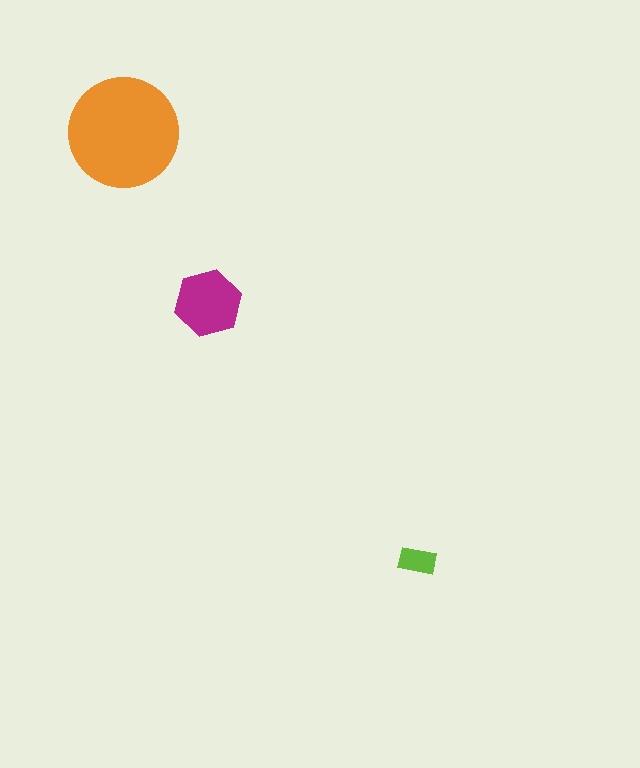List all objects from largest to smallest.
The orange circle, the magenta hexagon, the lime rectangle.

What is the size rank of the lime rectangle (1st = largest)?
3rd.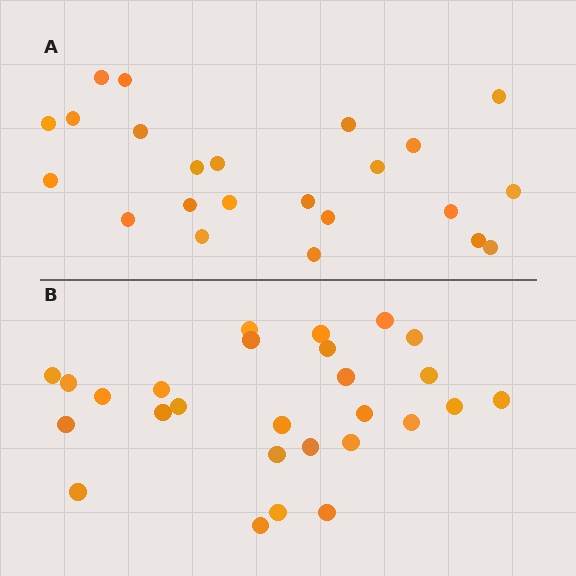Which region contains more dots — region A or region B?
Region B (the bottom region) has more dots.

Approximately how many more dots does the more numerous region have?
Region B has about 4 more dots than region A.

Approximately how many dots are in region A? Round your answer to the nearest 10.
About 20 dots. (The exact count is 23, which rounds to 20.)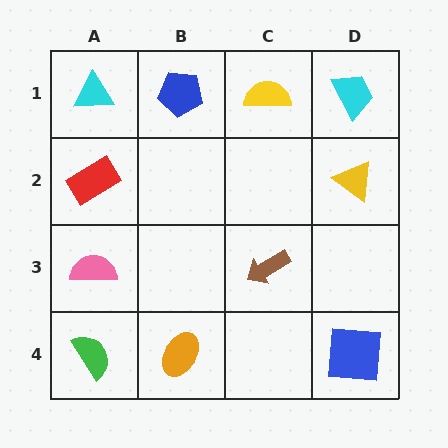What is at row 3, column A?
A pink semicircle.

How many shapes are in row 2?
2 shapes.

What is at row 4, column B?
An orange ellipse.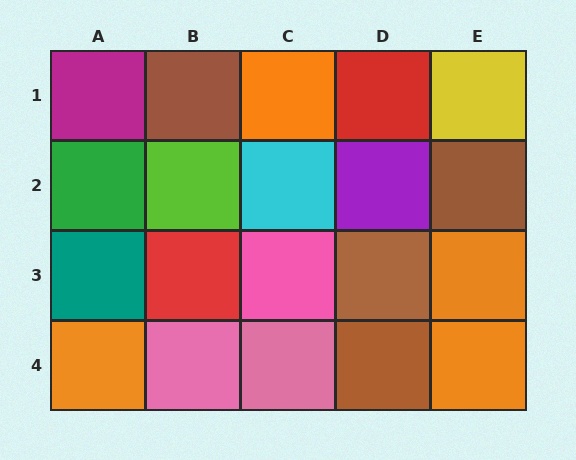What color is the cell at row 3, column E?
Orange.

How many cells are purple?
1 cell is purple.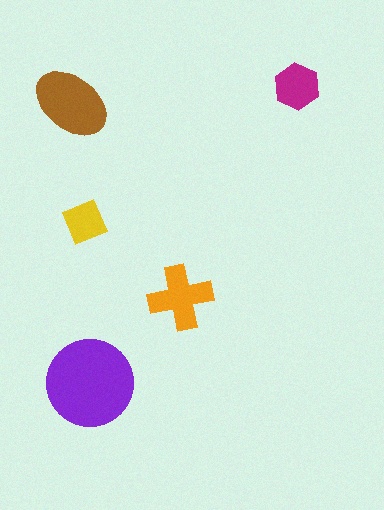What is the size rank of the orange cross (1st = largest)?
3rd.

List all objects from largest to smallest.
The purple circle, the brown ellipse, the orange cross, the magenta hexagon, the yellow square.